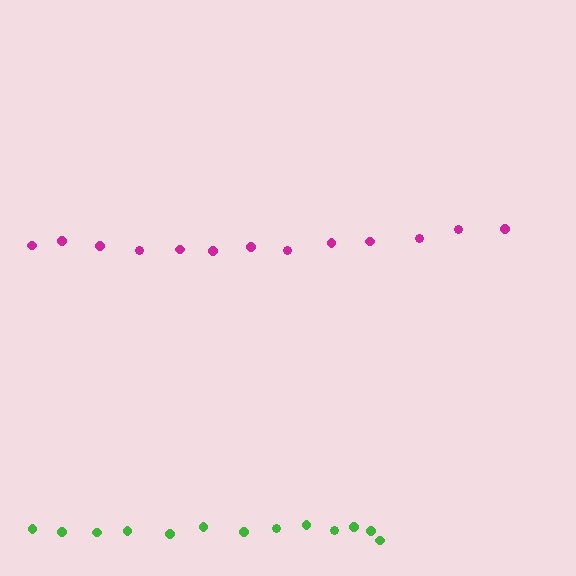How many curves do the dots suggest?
There are 2 distinct paths.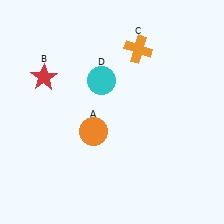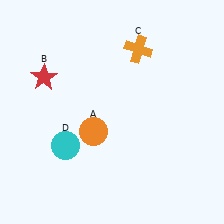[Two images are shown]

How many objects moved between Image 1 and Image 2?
1 object moved between the two images.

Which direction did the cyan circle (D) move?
The cyan circle (D) moved down.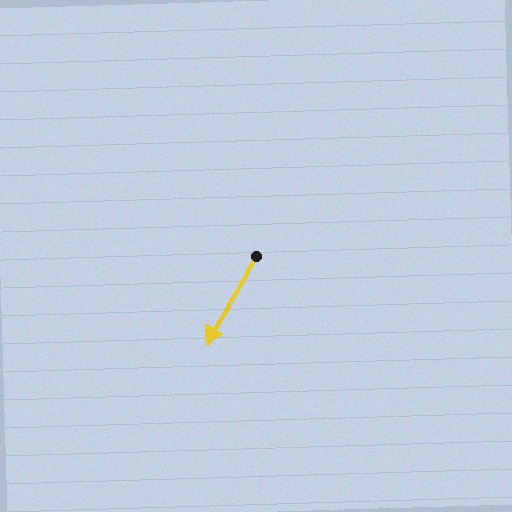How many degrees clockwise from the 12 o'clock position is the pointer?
Approximately 211 degrees.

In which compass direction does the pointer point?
Southwest.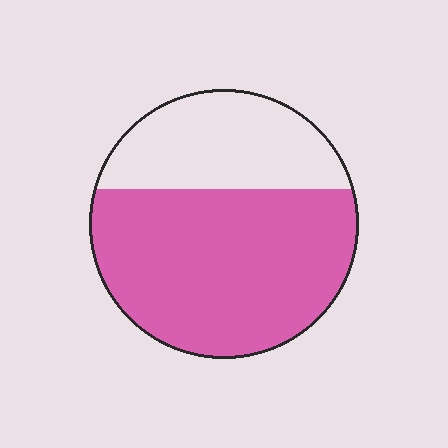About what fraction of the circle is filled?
About two thirds (2/3).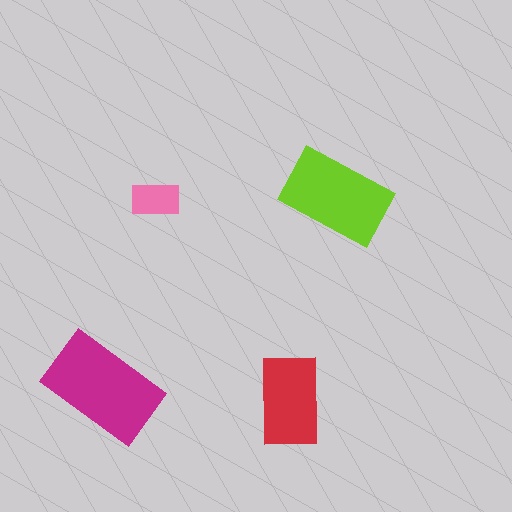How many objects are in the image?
There are 4 objects in the image.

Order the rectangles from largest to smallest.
the magenta one, the lime one, the red one, the pink one.